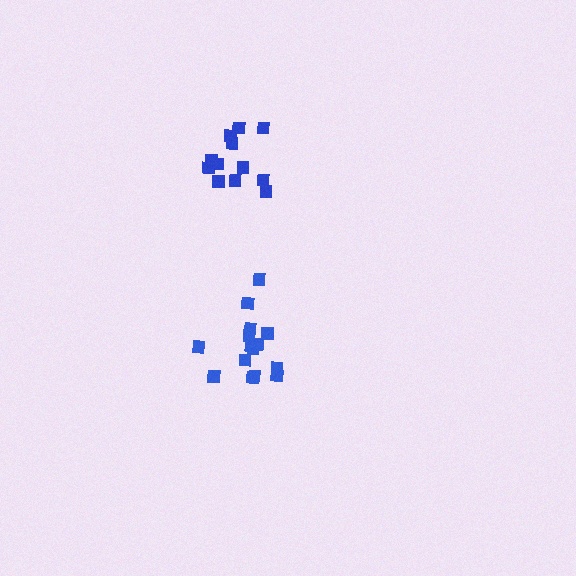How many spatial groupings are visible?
There are 2 spatial groupings.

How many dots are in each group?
Group 1: 16 dots, Group 2: 12 dots (28 total).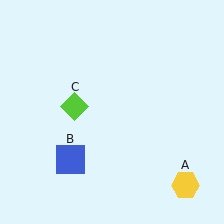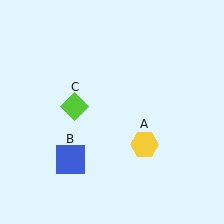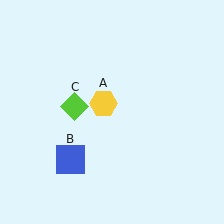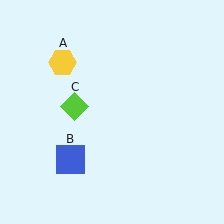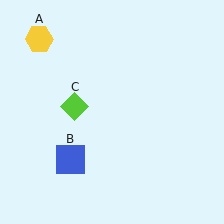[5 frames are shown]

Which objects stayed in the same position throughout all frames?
Blue square (object B) and lime diamond (object C) remained stationary.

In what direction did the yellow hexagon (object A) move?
The yellow hexagon (object A) moved up and to the left.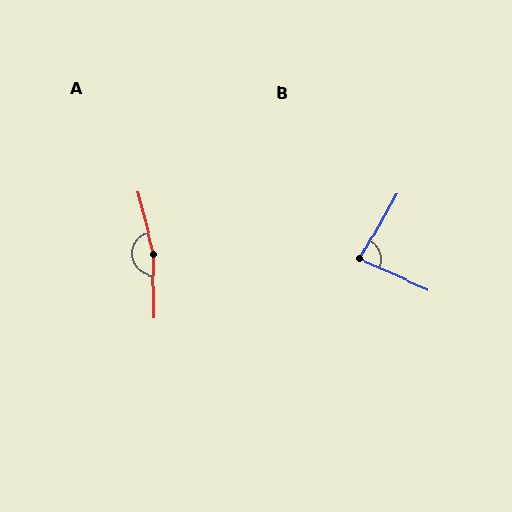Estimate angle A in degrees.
Approximately 166 degrees.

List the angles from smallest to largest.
B (84°), A (166°).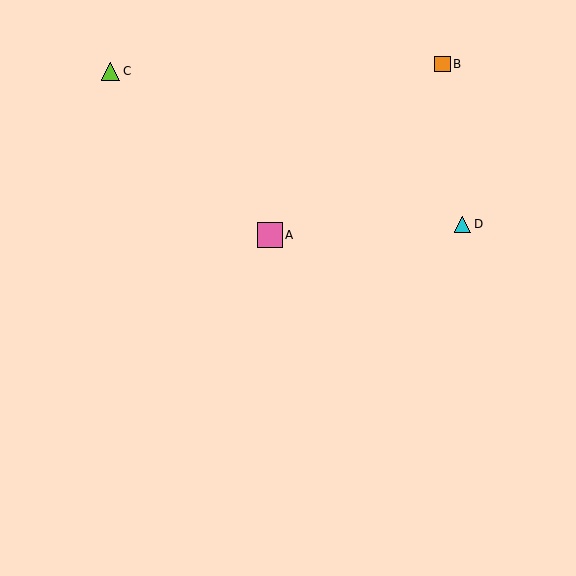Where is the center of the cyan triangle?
The center of the cyan triangle is at (462, 224).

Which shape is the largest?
The pink square (labeled A) is the largest.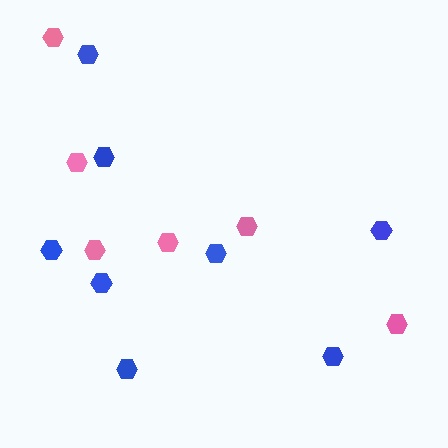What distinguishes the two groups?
There are 2 groups: one group of blue hexagons (8) and one group of pink hexagons (6).